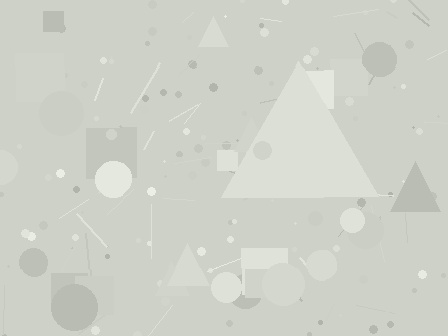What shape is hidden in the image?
A triangle is hidden in the image.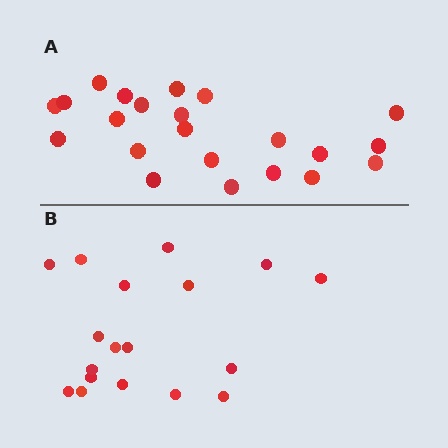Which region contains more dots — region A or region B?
Region A (the top region) has more dots.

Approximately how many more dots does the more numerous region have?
Region A has about 4 more dots than region B.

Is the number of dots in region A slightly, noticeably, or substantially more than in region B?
Region A has only slightly more — the two regions are fairly close. The ratio is roughly 1.2 to 1.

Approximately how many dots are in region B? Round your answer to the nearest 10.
About 20 dots. (The exact count is 18, which rounds to 20.)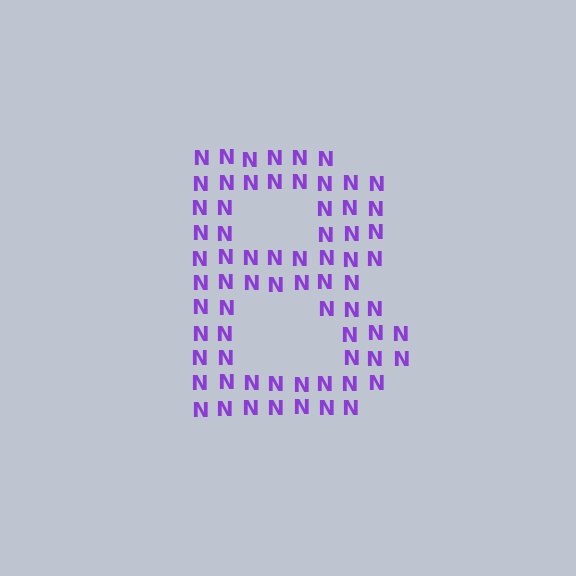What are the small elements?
The small elements are letter N's.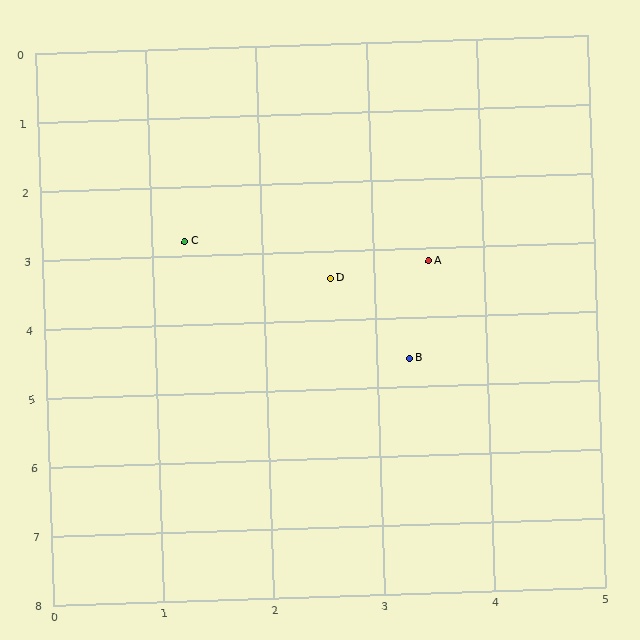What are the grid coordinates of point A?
Point A is at approximately (3.5, 3.2).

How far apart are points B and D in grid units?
Points B and D are about 1.4 grid units apart.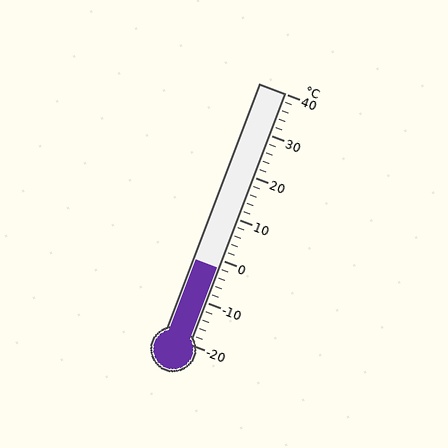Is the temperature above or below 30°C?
The temperature is below 30°C.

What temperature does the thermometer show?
The thermometer shows approximately -2°C.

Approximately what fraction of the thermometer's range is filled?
The thermometer is filled to approximately 30% of its range.